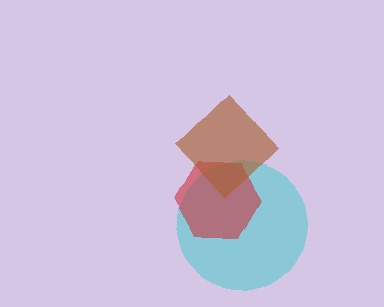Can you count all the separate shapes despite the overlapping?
Yes, there are 3 separate shapes.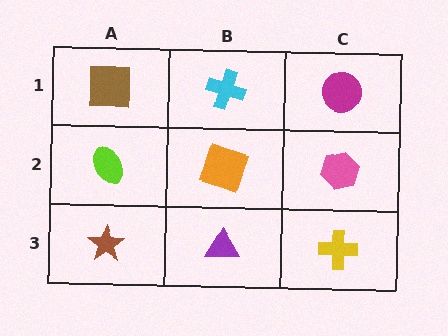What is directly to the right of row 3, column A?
A purple triangle.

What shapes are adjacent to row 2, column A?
A brown square (row 1, column A), a brown star (row 3, column A), an orange square (row 2, column B).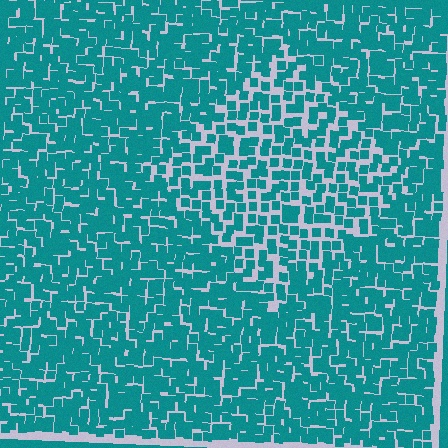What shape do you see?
I see a diamond.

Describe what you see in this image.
The image contains small teal elements arranged at two different densities. A diamond-shaped region is visible where the elements are less densely packed than the surrounding area.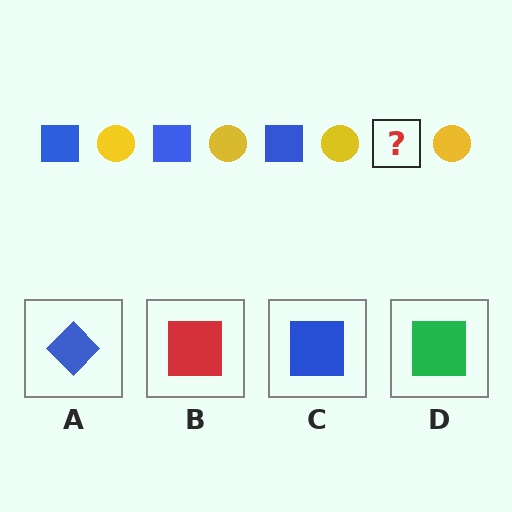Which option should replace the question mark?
Option C.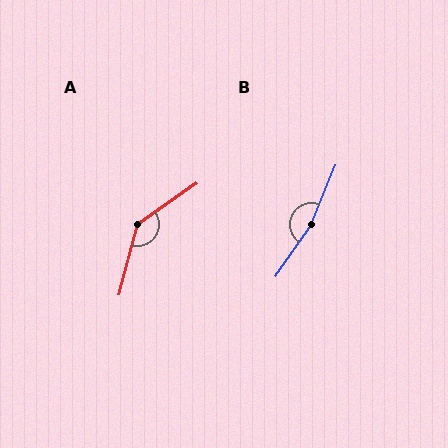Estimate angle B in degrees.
Approximately 168 degrees.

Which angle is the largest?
B, at approximately 168 degrees.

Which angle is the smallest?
A, at approximately 139 degrees.